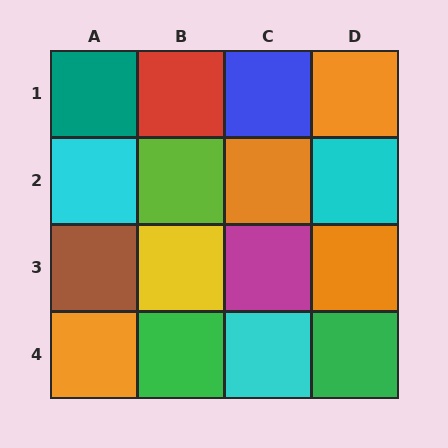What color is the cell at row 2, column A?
Cyan.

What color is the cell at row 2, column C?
Orange.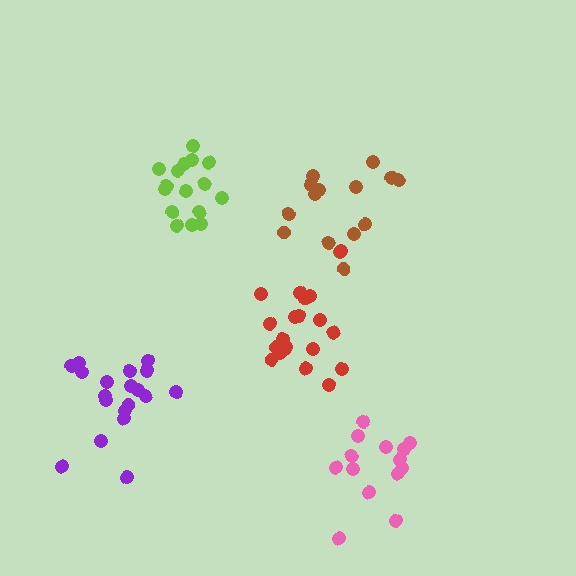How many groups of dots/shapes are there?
There are 5 groups.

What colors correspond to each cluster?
The clusters are colored: brown, red, pink, lime, purple.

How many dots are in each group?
Group 1: 15 dots, Group 2: 20 dots, Group 3: 14 dots, Group 4: 16 dots, Group 5: 19 dots (84 total).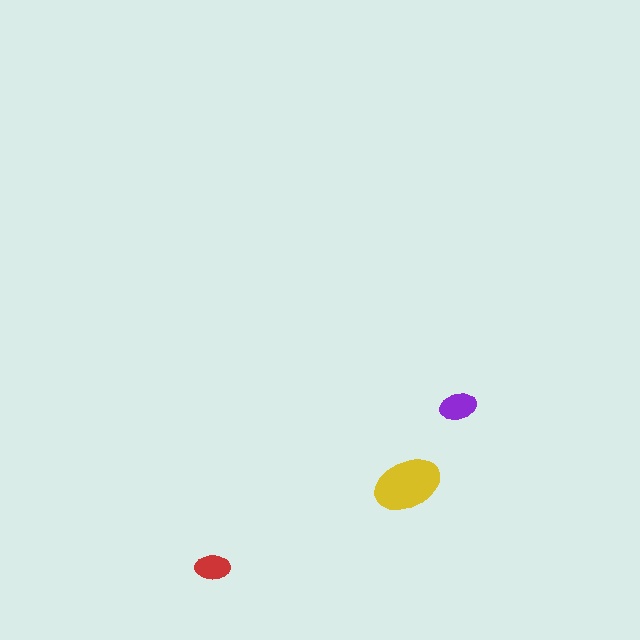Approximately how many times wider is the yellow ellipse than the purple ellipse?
About 2 times wider.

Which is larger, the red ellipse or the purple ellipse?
The purple one.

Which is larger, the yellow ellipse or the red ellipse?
The yellow one.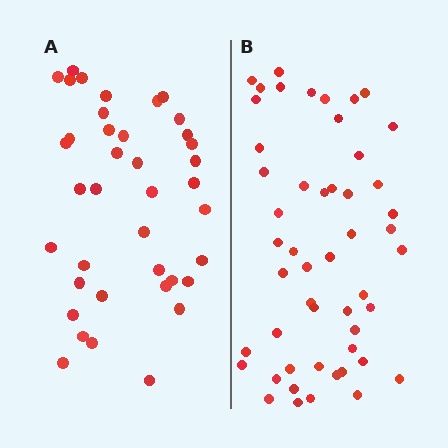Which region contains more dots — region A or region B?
Region B (the right region) has more dots.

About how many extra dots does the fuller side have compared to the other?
Region B has roughly 12 or so more dots than region A.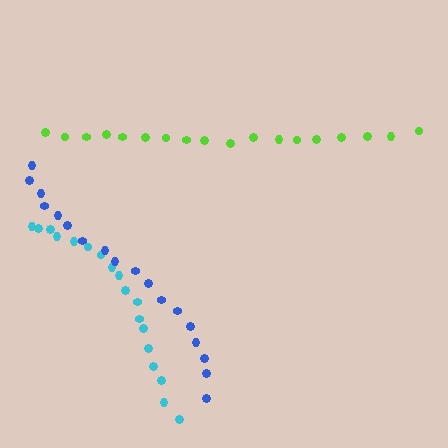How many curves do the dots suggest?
There are 3 distinct paths.